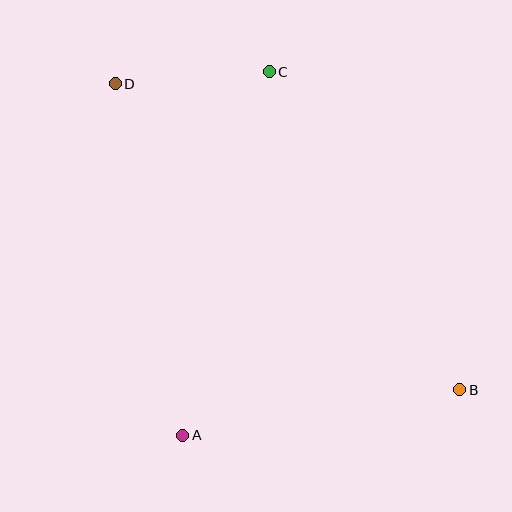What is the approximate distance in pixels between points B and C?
The distance between B and C is approximately 371 pixels.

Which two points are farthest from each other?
Points B and D are farthest from each other.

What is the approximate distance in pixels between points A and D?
The distance between A and D is approximately 358 pixels.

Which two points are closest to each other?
Points C and D are closest to each other.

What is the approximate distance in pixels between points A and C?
The distance between A and C is approximately 373 pixels.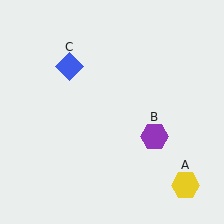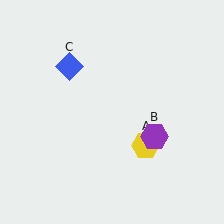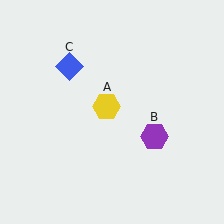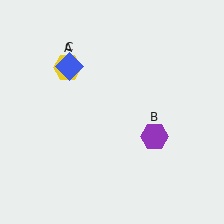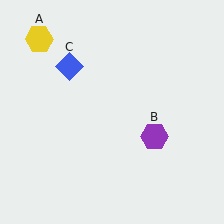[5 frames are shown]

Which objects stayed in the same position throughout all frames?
Purple hexagon (object B) and blue diamond (object C) remained stationary.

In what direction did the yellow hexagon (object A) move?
The yellow hexagon (object A) moved up and to the left.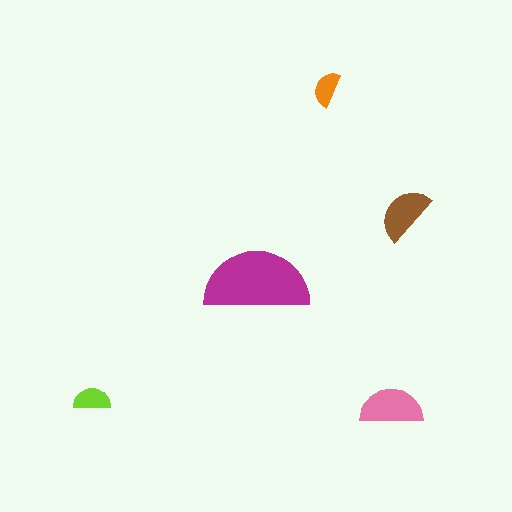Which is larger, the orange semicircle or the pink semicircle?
The pink one.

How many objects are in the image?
There are 5 objects in the image.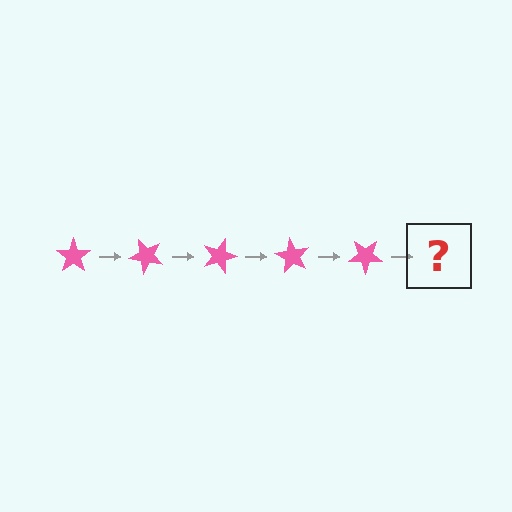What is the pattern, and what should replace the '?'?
The pattern is that the star rotates 45 degrees each step. The '?' should be a pink star rotated 225 degrees.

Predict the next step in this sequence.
The next step is a pink star rotated 225 degrees.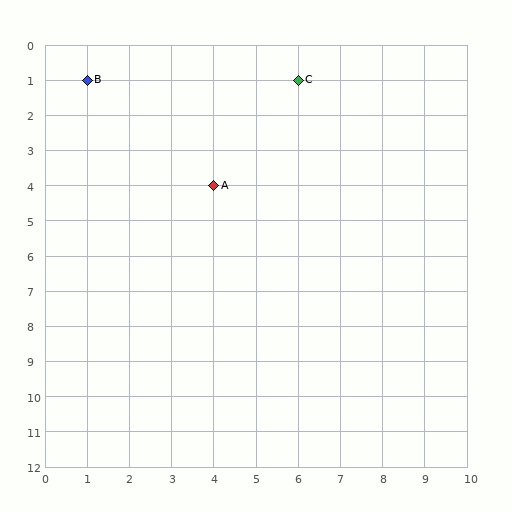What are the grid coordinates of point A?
Point A is at grid coordinates (4, 4).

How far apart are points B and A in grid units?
Points B and A are 3 columns and 3 rows apart (about 4.2 grid units diagonally).